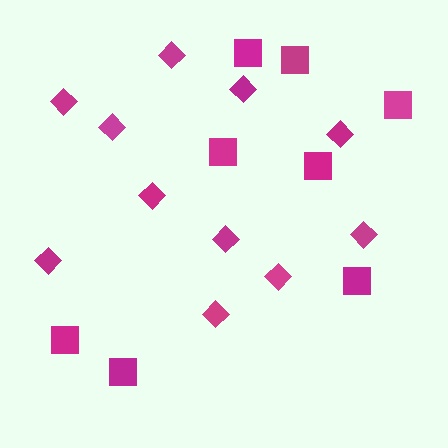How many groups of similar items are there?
There are 2 groups: one group of squares (8) and one group of diamonds (11).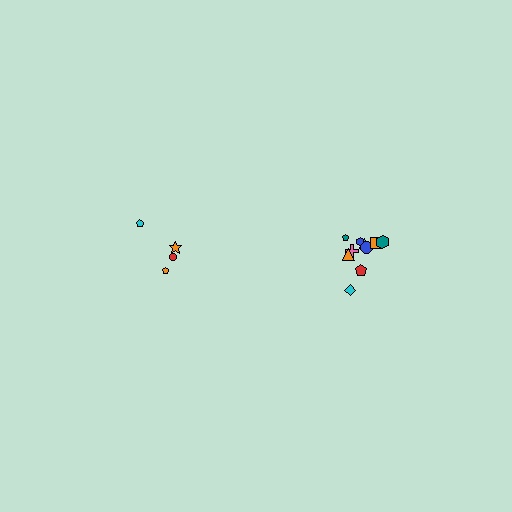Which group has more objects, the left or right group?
The right group.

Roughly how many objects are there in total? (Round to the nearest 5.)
Roughly 15 objects in total.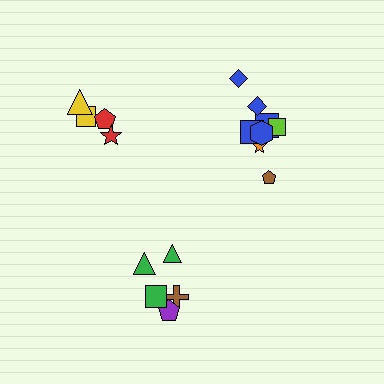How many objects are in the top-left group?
There are 4 objects.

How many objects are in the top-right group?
There are 8 objects.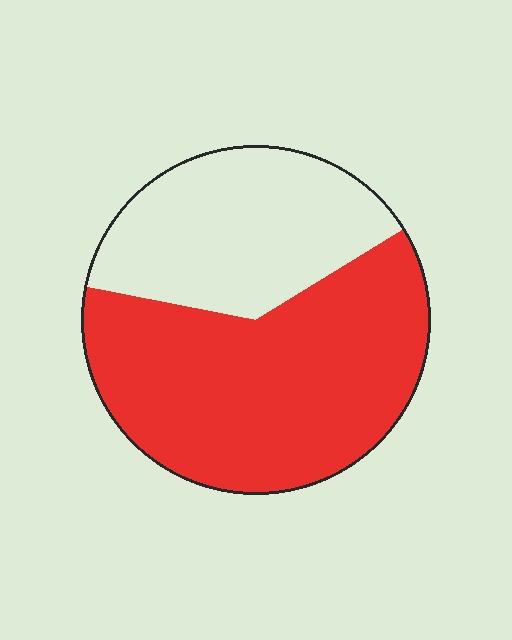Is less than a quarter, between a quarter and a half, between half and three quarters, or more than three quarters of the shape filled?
Between half and three quarters.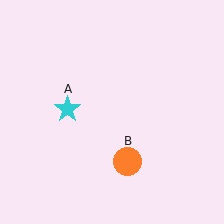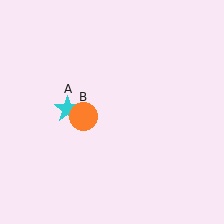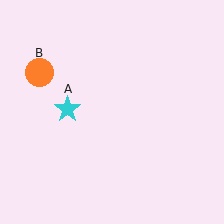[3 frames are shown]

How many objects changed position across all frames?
1 object changed position: orange circle (object B).